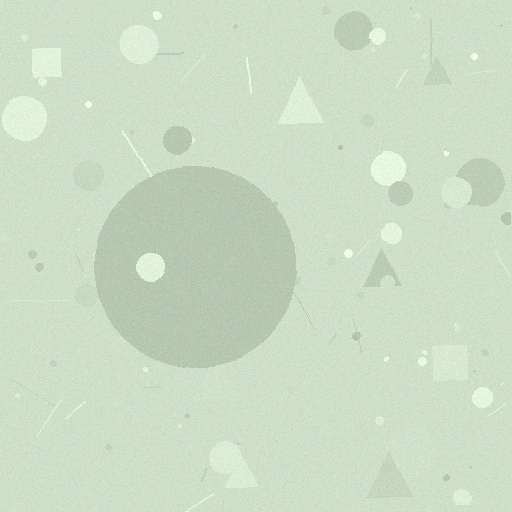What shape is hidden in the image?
A circle is hidden in the image.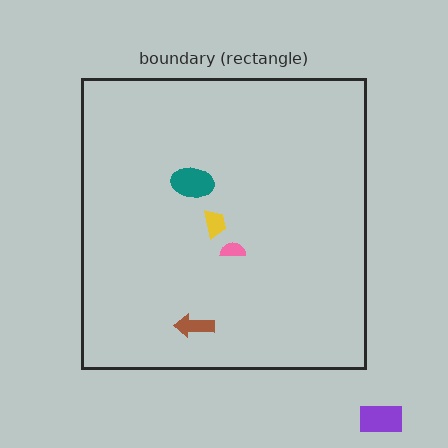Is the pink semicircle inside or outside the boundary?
Inside.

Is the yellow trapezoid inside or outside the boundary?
Inside.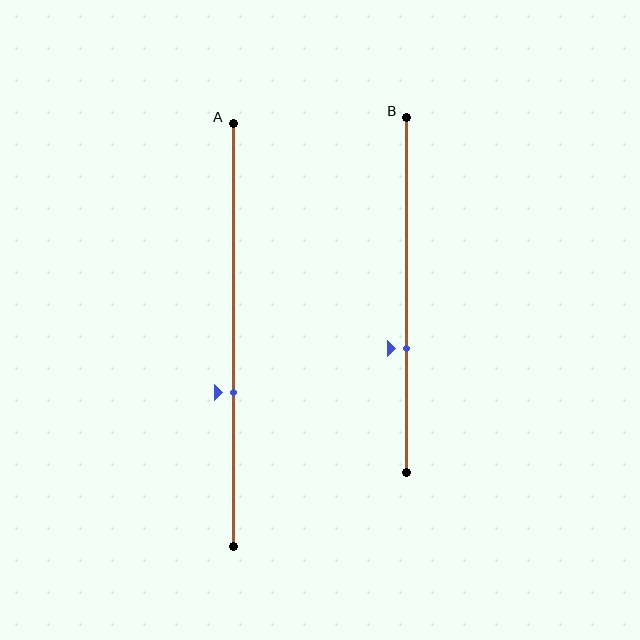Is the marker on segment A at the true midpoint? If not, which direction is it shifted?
No, the marker on segment A is shifted downward by about 14% of the segment length.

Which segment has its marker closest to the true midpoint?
Segment A has its marker closest to the true midpoint.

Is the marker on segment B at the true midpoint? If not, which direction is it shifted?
No, the marker on segment B is shifted downward by about 15% of the segment length.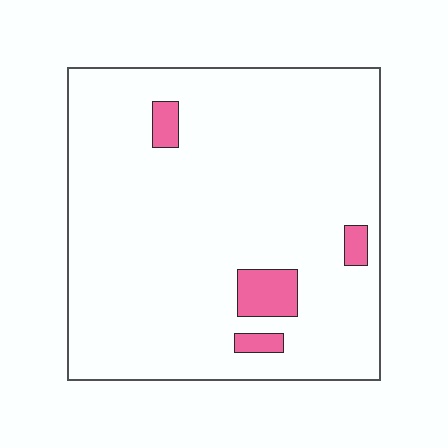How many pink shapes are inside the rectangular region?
4.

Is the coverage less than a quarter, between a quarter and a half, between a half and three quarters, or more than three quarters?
Less than a quarter.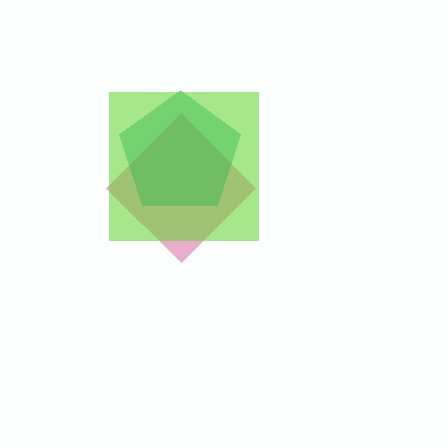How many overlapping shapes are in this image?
There are 3 overlapping shapes in the image.